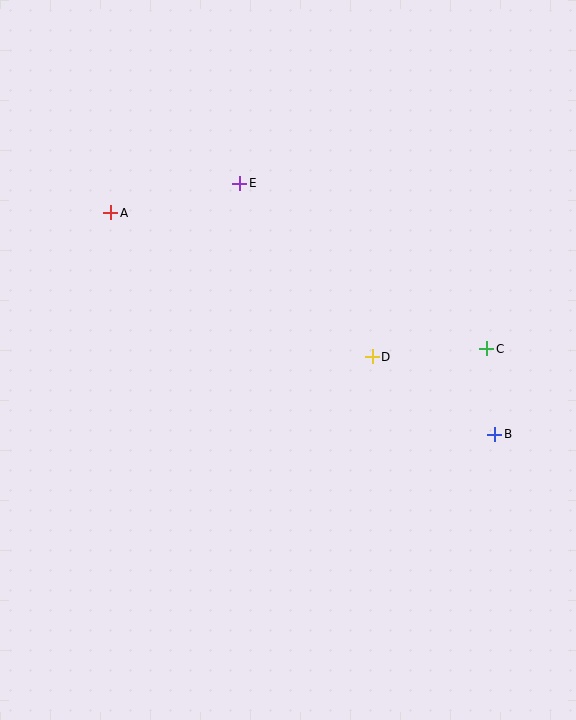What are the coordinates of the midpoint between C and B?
The midpoint between C and B is at (491, 392).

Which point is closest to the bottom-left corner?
Point A is closest to the bottom-left corner.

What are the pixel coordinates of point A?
Point A is at (111, 213).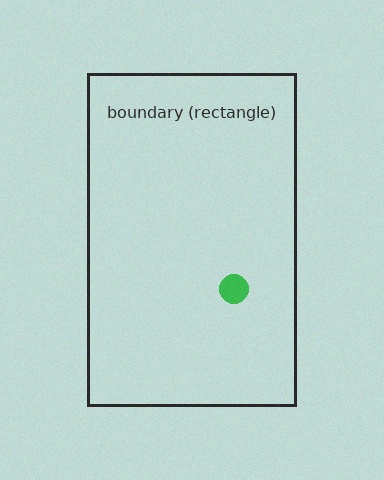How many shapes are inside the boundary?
1 inside, 0 outside.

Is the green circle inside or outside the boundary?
Inside.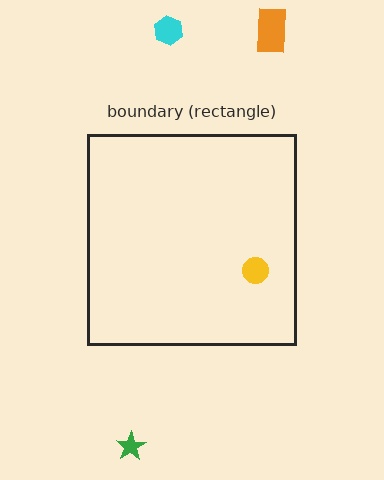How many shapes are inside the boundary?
1 inside, 3 outside.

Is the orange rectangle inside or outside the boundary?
Outside.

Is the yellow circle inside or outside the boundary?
Inside.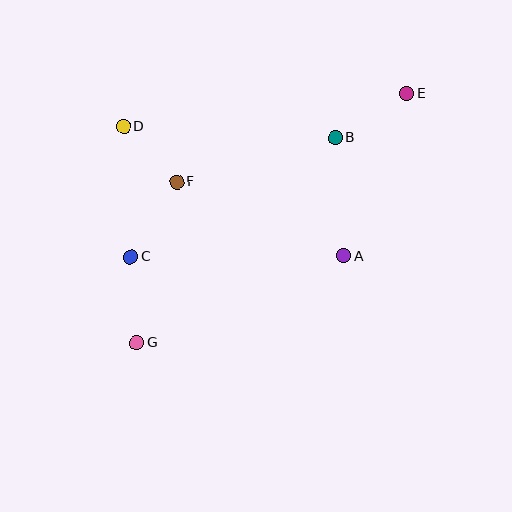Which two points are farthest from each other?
Points E and G are farthest from each other.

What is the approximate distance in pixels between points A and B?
The distance between A and B is approximately 119 pixels.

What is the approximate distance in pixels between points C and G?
The distance between C and G is approximately 86 pixels.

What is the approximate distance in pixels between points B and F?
The distance between B and F is approximately 164 pixels.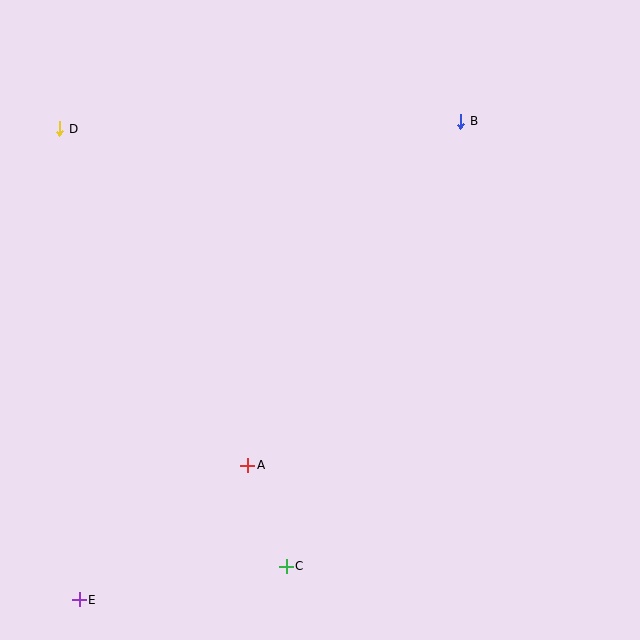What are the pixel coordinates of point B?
Point B is at (461, 121).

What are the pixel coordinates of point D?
Point D is at (60, 129).